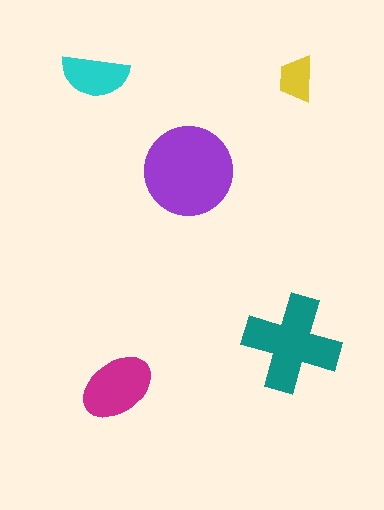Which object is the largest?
The purple circle.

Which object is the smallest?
The yellow trapezoid.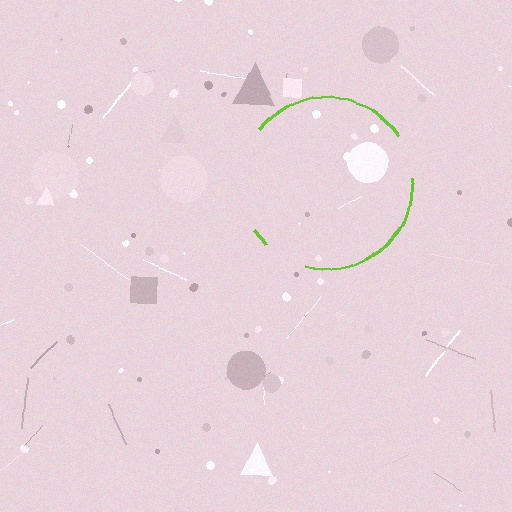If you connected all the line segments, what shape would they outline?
They would outline a circle.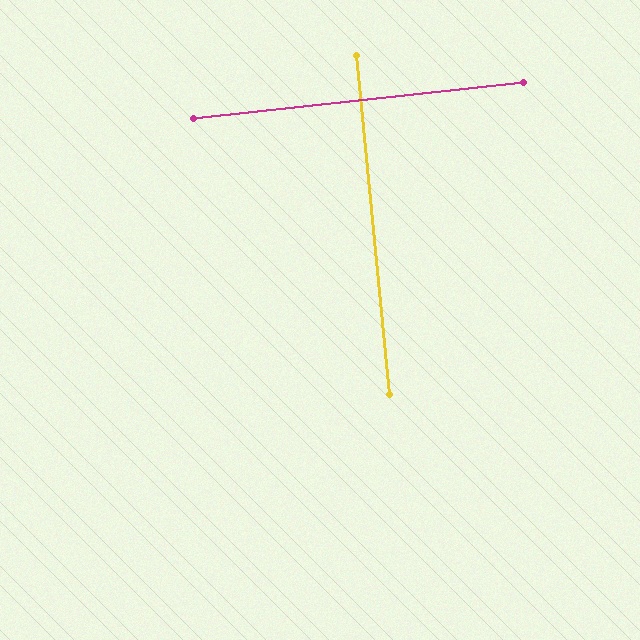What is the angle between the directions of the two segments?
Approximately 89 degrees.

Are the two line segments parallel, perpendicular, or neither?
Perpendicular — they meet at approximately 89°.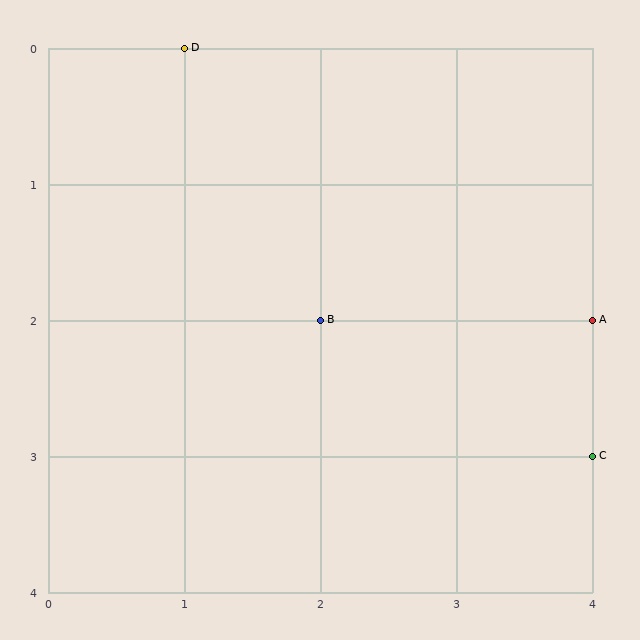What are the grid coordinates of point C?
Point C is at grid coordinates (4, 3).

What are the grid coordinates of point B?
Point B is at grid coordinates (2, 2).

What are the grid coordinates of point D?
Point D is at grid coordinates (1, 0).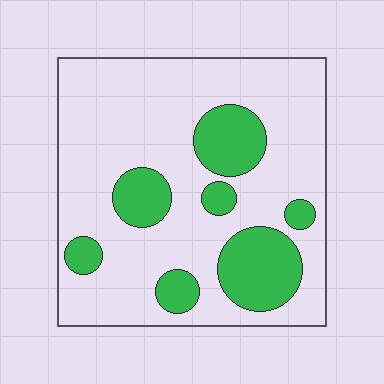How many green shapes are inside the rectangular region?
7.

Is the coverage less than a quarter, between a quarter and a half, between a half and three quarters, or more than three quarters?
Less than a quarter.